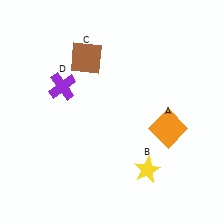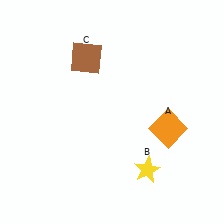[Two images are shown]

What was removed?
The purple cross (D) was removed in Image 2.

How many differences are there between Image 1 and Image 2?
There is 1 difference between the two images.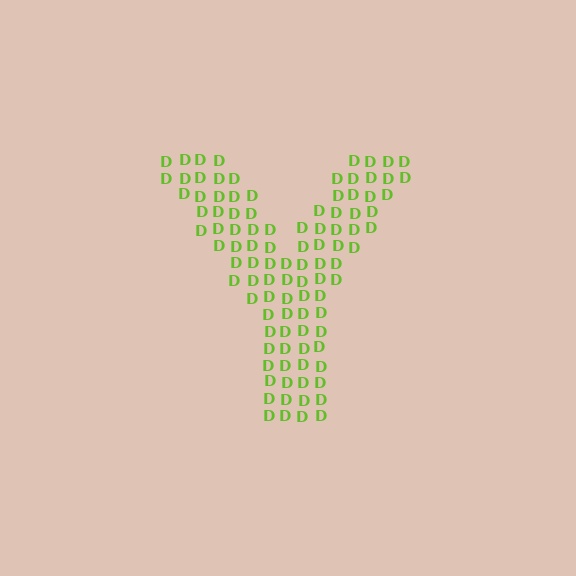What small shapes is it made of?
It is made of small letter D's.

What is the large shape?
The large shape is the letter Y.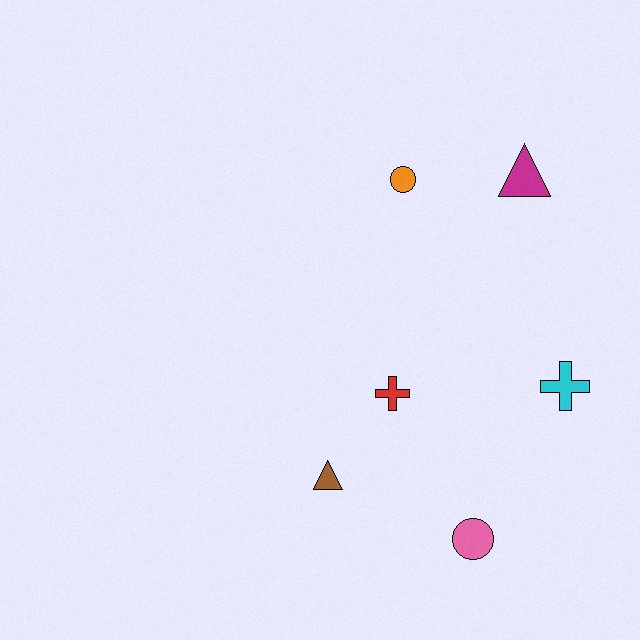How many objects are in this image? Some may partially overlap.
There are 6 objects.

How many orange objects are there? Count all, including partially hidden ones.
There is 1 orange object.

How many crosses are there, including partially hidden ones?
There are 2 crosses.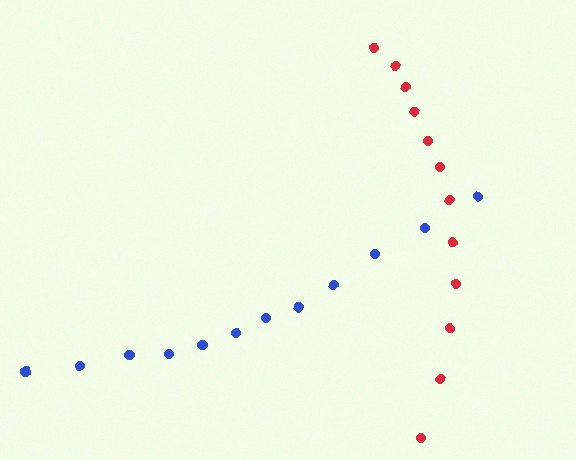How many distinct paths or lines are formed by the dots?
There are 2 distinct paths.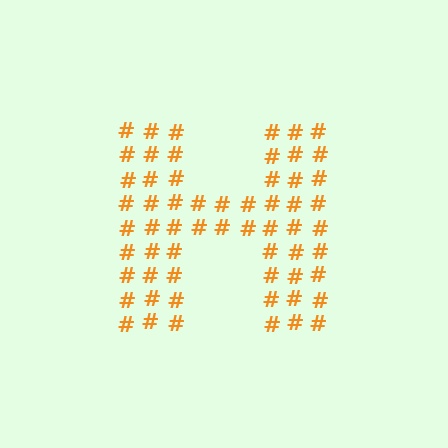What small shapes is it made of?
It is made of small hash symbols.